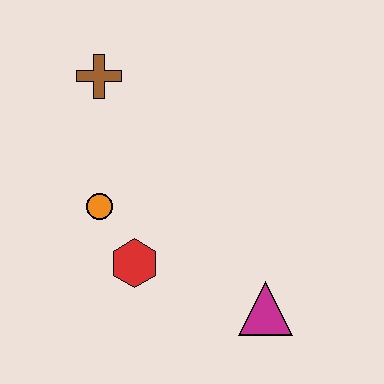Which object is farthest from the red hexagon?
The brown cross is farthest from the red hexagon.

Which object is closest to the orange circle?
The red hexagon is closest to the orange circle.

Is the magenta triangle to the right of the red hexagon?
Yes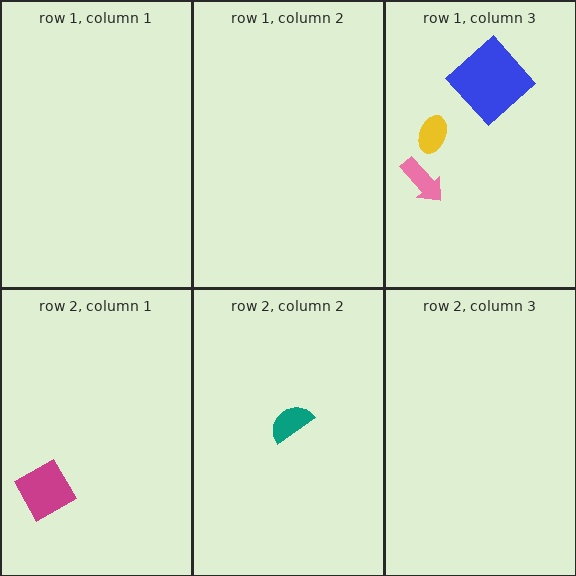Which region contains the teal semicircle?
The row 2, column 2 region.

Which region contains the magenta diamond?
The row 2, column 1 region.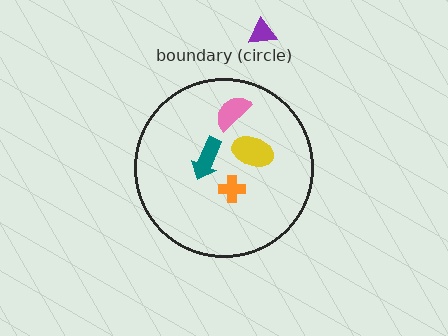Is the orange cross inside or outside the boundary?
Inside.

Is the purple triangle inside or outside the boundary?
Outside.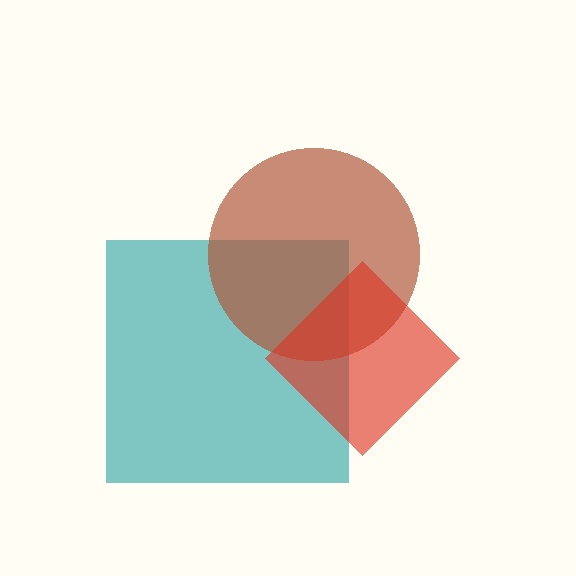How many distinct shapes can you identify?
There are 3 distinct shapes: a teal square, a brown circle, a red diamond.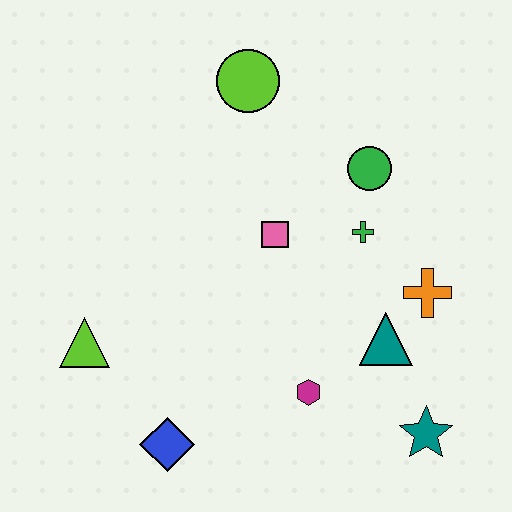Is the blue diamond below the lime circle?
Yes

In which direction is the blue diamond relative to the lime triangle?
The blue diamond is below the lime triangle.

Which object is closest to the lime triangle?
The blue diamond is closest to the lime triangle.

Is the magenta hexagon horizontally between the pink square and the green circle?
Yes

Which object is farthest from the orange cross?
The lime triangle is farthest from the orange cross.